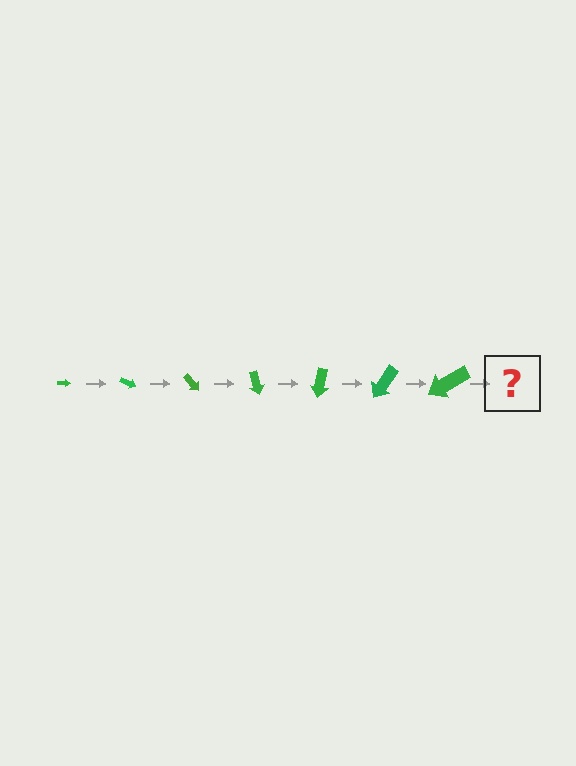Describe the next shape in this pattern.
It should be an arrow, larger than the previous one and rotated 175 degrees from the start.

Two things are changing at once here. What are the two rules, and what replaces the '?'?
The two rules are that the arrow grows larger each step and it rotates 25 degrees each step. The '?' should be an arrow, larger than the previous one and rotated 175 degrees from the start.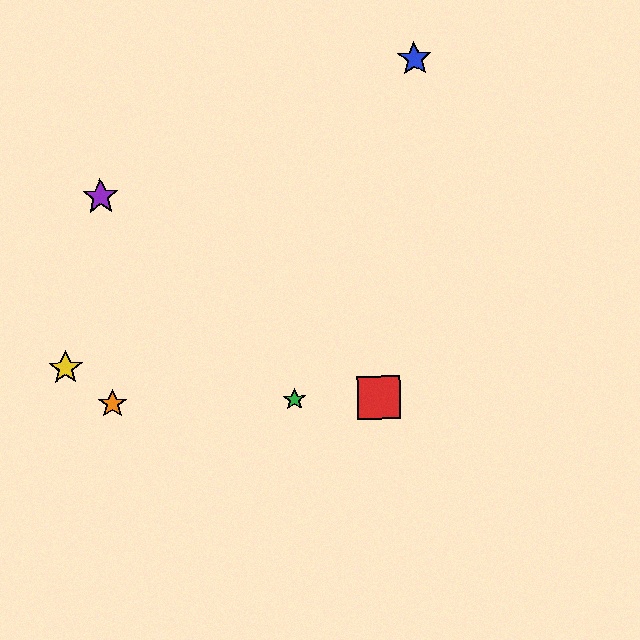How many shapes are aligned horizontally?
3 shapes (the red square, the green star, the orange star) are aligned horizontally.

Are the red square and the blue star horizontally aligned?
No, the red square is at y≈397 and the blue star is at y≈59.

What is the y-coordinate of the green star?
The green star is at y≈399.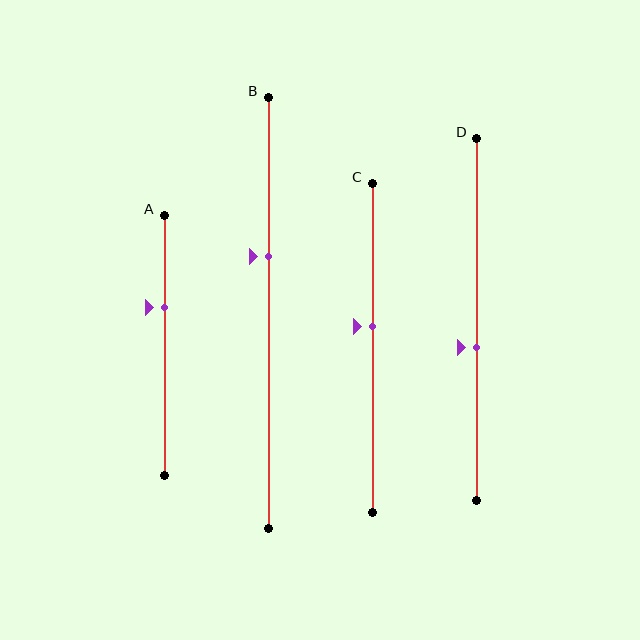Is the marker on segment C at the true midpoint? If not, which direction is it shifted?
No, the marker on segment C is shifted upward by about 6% of the segment length.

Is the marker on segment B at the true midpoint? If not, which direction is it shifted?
No, the marker on segment B is shifted upward by about 13% of the segment length.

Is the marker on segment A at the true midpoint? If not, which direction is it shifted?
No, the marker on segment A is shifted upward by about 15% of the segment length.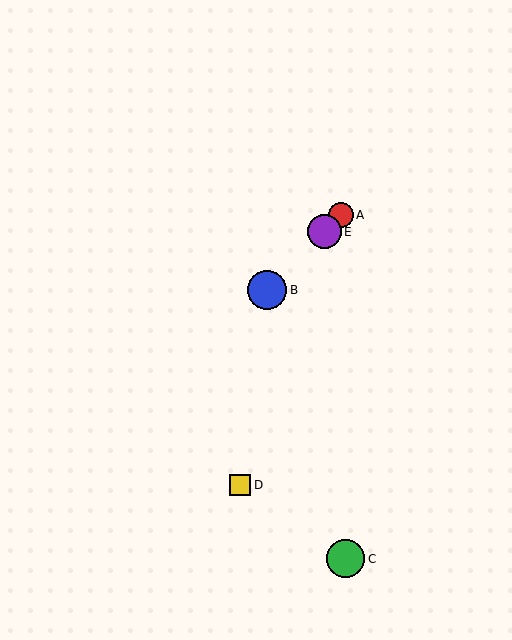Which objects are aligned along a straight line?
Objects A, B, E are aligned along a straight line.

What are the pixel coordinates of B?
Object B is at (267, 290).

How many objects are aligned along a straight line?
3 objects (A, B, E) are aligned along a straight line.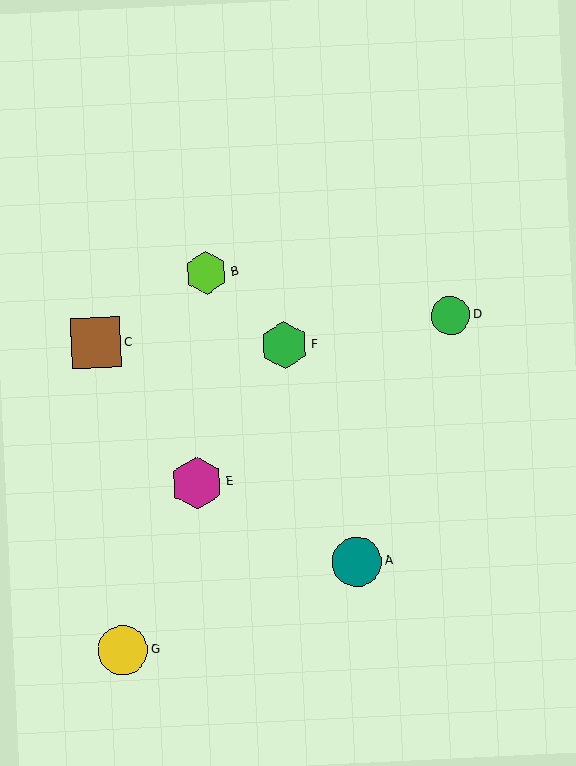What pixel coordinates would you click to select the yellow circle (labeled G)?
Click at (123, 650) to select the yellow circle G.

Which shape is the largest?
The magenta hexagon (labeled E) is the largest.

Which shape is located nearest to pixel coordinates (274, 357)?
The green hexagon (labeled F) at (284, 345) is nearest to that location.